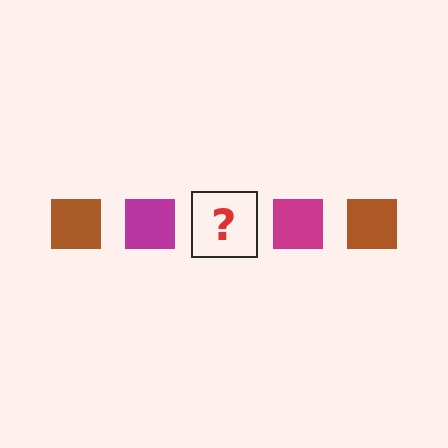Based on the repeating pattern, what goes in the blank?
The blank should be a brown square.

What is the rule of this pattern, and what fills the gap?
The rule is that the pattern cycles through brown, magenta squares. The gap should be filled with a brown square.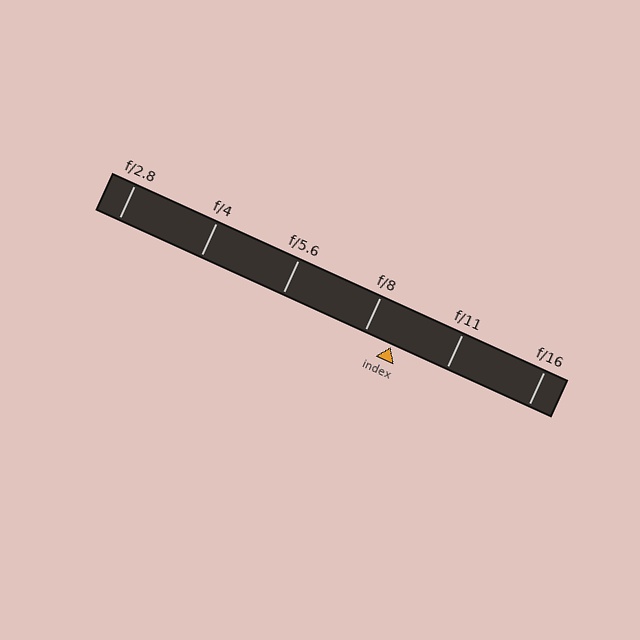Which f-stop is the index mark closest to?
The index mark is closest to f/8.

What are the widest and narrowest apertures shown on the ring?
The widest aperture shown is f/2.8 and the narrowest is f/16.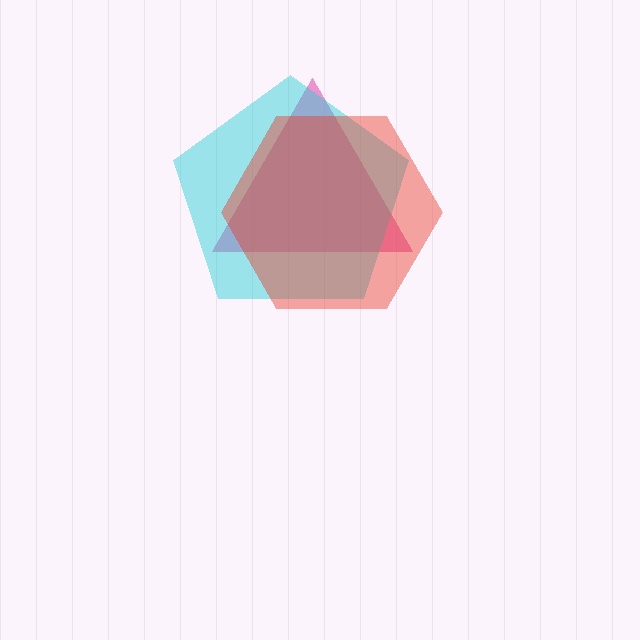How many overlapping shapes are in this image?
There are 3 overlapping shapes in the image.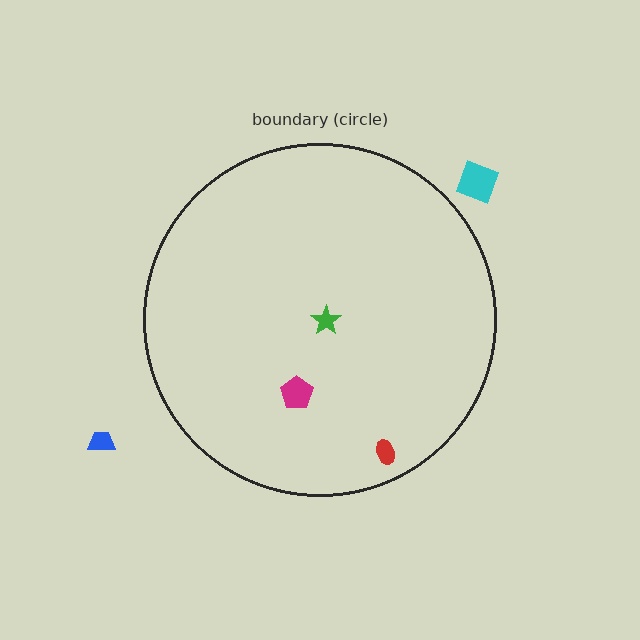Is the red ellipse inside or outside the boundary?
Inside.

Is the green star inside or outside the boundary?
Inside.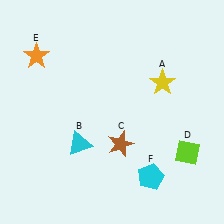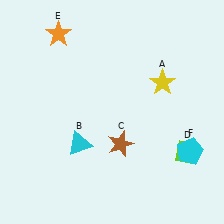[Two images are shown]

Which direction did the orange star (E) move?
The orange star (E) moved up.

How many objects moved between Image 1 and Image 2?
2 objects moved between the two images.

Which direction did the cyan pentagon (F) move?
The cyan pentagon (F) moved right.